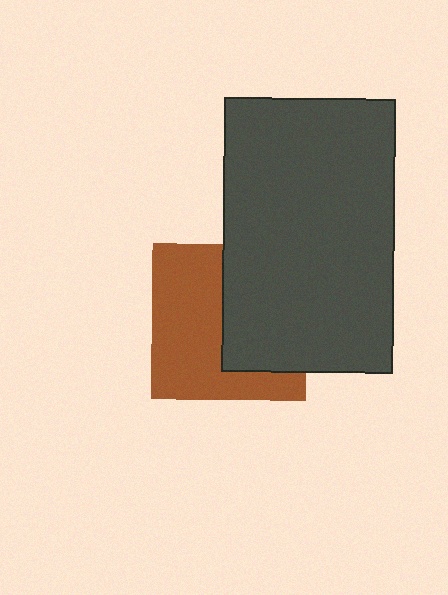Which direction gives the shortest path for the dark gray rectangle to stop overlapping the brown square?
Moving right gives the shortest separation.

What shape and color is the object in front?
The object in front is a dark gray rectangle.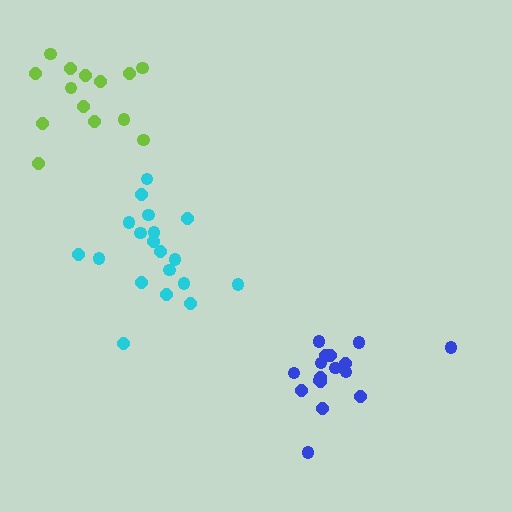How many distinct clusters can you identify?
There are 3 distinct clusters.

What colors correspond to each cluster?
The clusters are colored: cyan, blue, lime.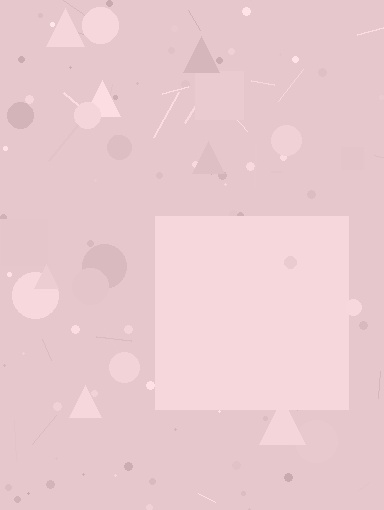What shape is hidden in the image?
A square is hidden in the image.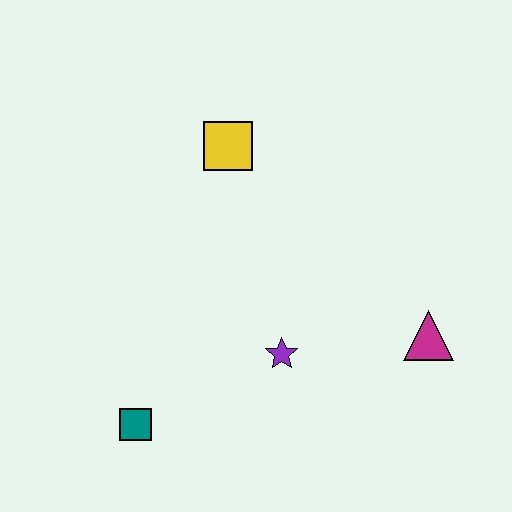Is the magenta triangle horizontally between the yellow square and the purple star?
No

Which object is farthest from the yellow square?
The teal square is farthest from the yellow square.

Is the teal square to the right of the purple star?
No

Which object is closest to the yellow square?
The purple star is closest to the yellow square.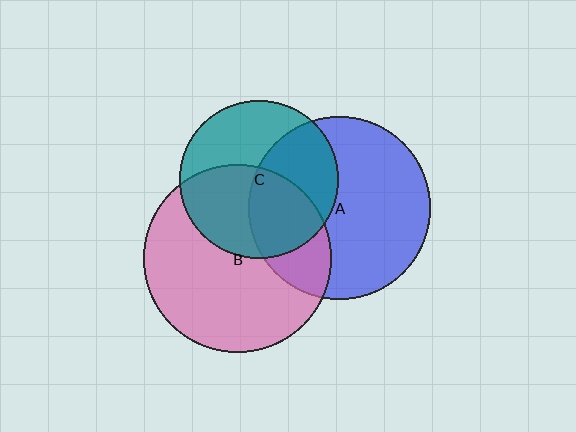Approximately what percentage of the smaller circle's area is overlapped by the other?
Approximately 45%.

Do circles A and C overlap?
Yes.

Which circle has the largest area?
Circle B (pink).